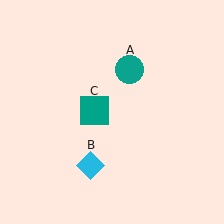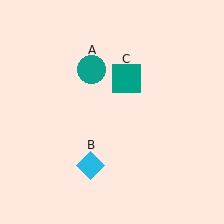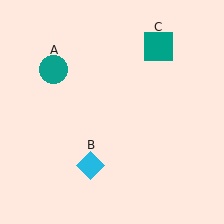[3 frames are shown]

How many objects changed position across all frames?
2 objects changed position: teal circle (object A), teal square (object C).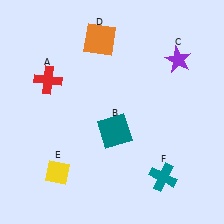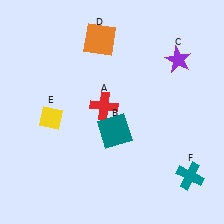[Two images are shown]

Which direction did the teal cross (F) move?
The teal cross (F) moved right.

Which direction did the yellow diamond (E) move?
The yellow diamond (E) moved up.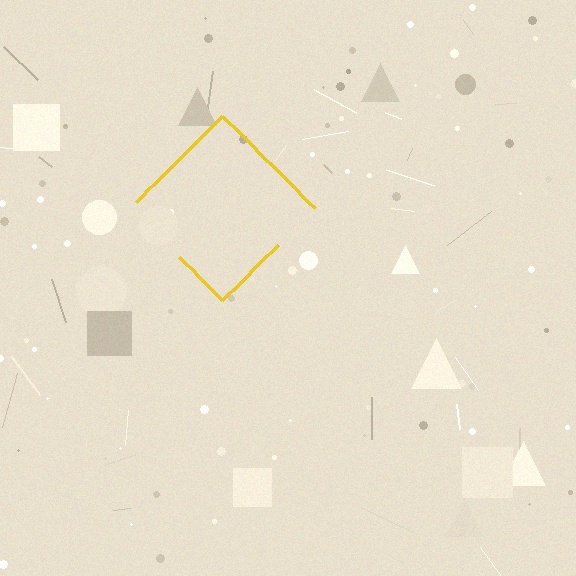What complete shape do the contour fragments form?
The contour fragments form a diamond.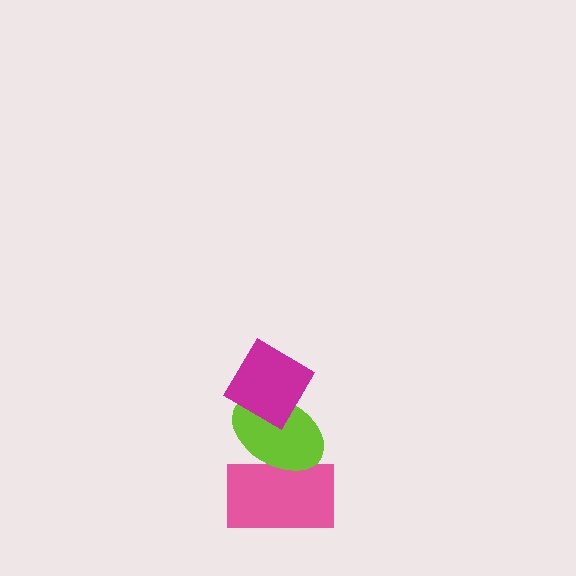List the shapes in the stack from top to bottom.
From top to bottom: the magenta diamond, the lime ellipse, the pink rectangle.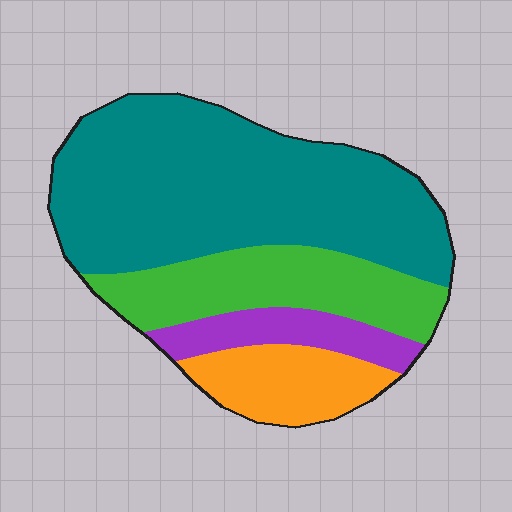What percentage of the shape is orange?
Orange covers about 15% of the shape.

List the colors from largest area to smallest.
From largest to smallest: teal, green, orange, purple.